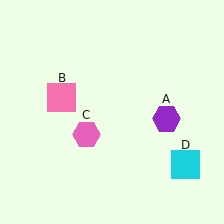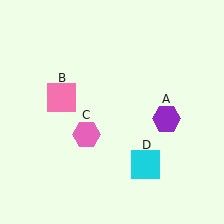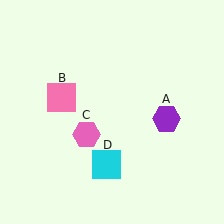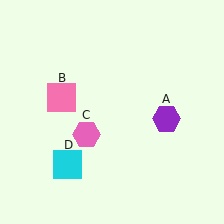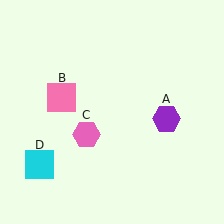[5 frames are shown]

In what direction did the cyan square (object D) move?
The cyan square (object D) moved left.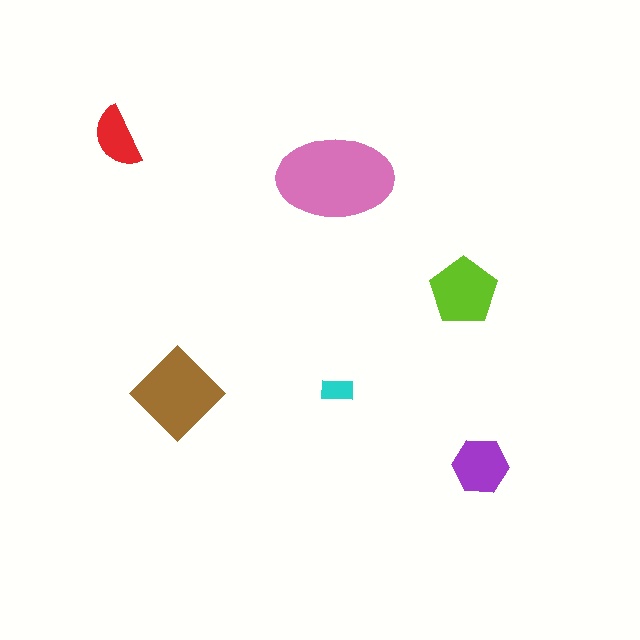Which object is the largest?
The pink ellipse.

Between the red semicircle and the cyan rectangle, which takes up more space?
The red semicircle.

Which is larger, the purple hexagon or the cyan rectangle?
The purple hexagon.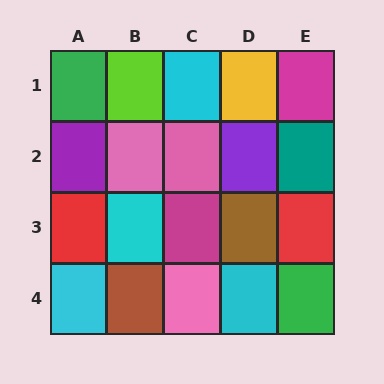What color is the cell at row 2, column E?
Teal.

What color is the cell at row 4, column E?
Green.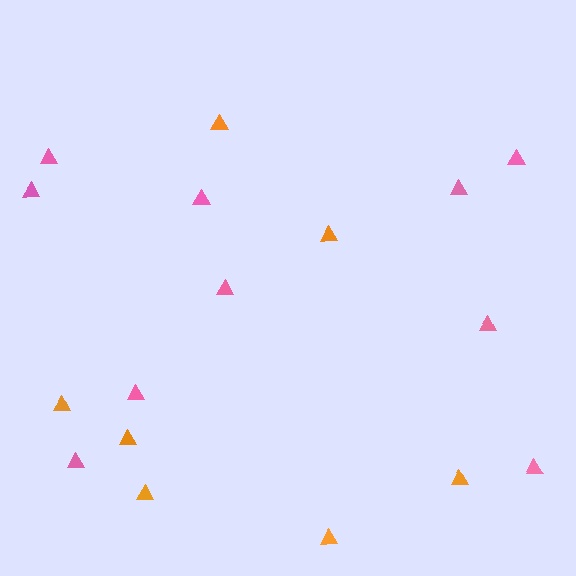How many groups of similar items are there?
There are 2 groups: one group of pink triangles (10) and one group of orange triangles (7).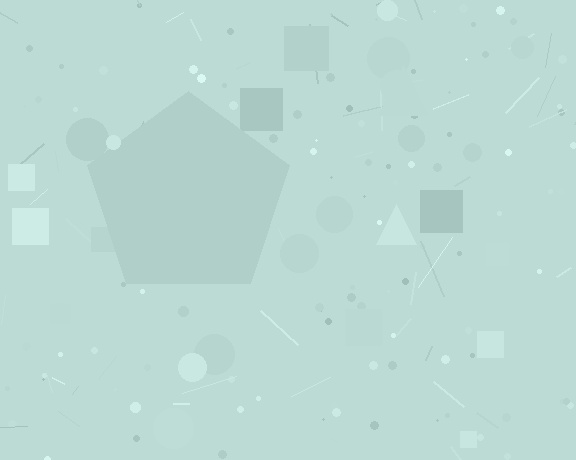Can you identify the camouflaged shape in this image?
The camouflaged shape is a pentagon.